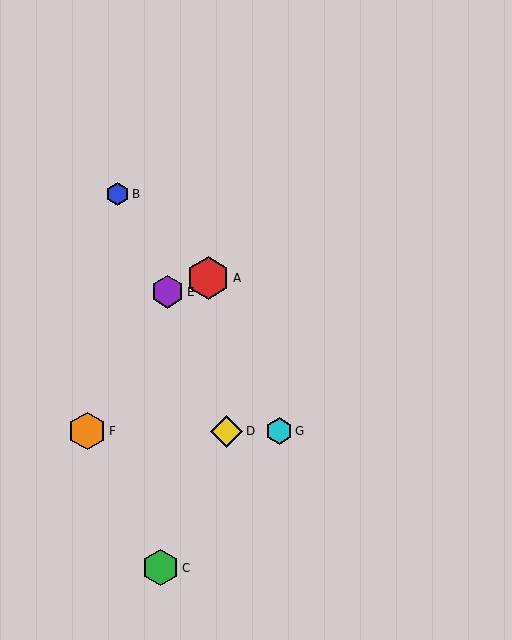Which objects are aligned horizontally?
Objects D, F, G are aligned horizontally.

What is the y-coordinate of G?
Object G is at y≈431.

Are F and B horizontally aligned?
No, F is at y≈431 and B is at y≈194.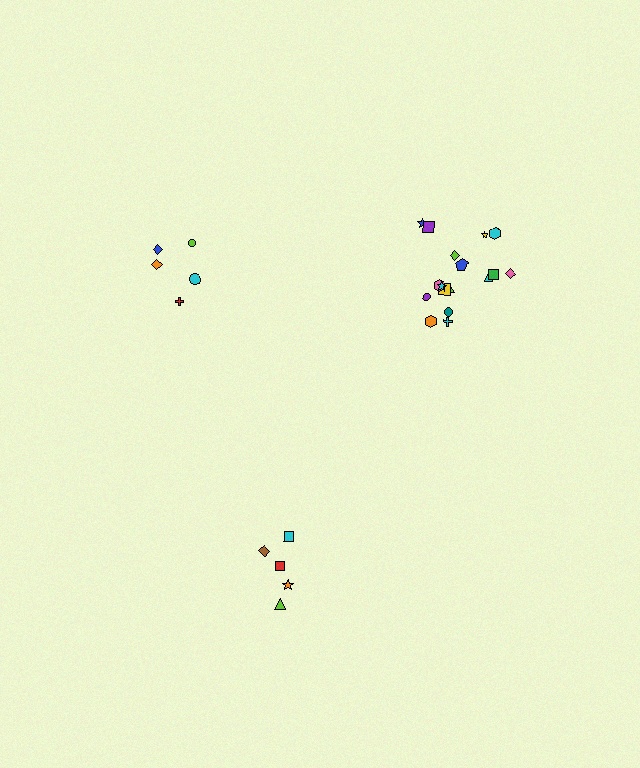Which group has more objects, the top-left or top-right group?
The top-right group.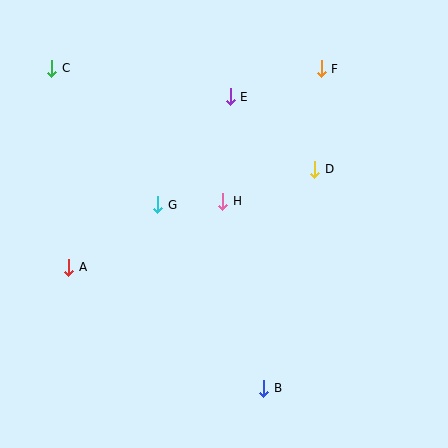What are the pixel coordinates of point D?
Point D is at (315, 169).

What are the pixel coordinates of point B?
Point B is at (263, 388).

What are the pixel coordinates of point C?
Point C is at (52, 68).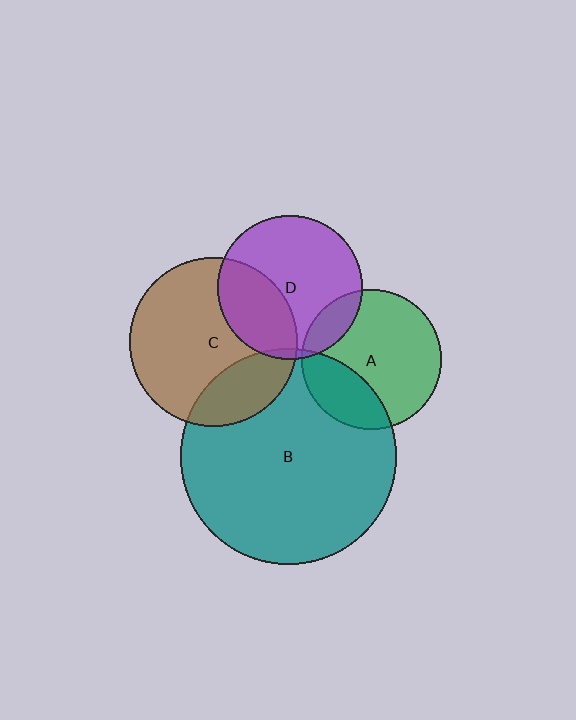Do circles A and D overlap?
Yes.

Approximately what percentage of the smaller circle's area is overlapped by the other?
Approximately 15%.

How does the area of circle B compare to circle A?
Approximately 2.4 times.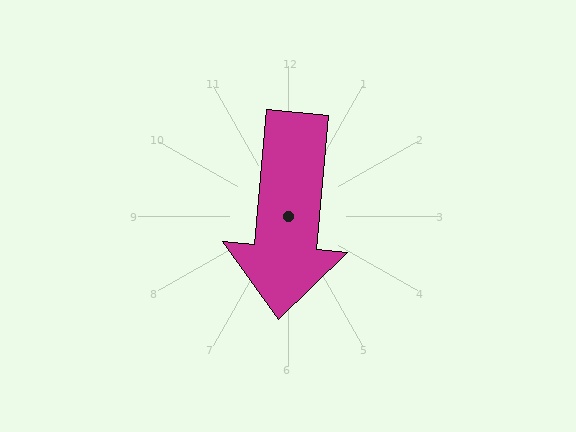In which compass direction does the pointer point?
South.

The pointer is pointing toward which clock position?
Roughly 6 o'clock.